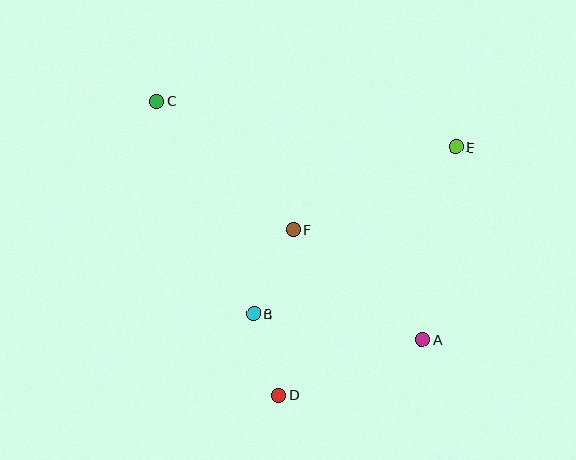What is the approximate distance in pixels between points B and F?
The distance between B and F is approximately 93 pixels.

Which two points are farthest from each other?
Points A and C are farthest from each other.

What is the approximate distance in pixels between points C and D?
The distance between C and D is approximately 319 pixels.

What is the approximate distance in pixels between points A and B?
The distance between A and B is approximately 171 pixels.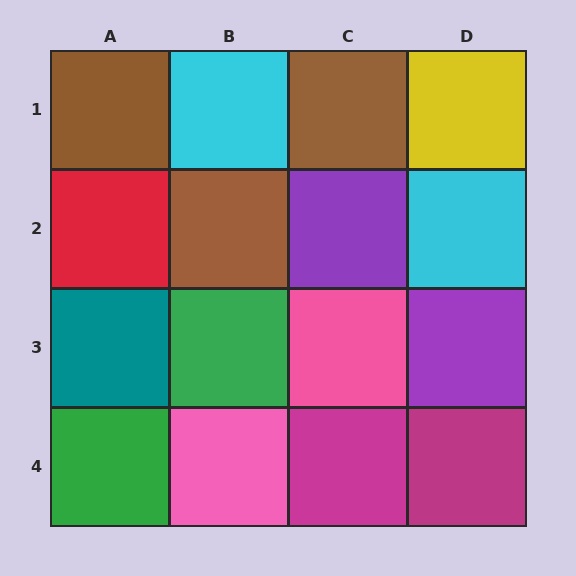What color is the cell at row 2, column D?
Cyan.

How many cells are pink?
2 cells are pink.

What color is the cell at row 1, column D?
Yellow.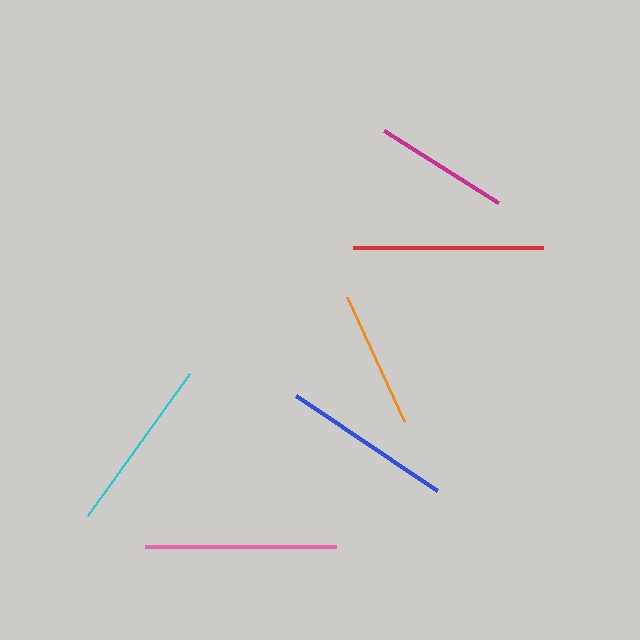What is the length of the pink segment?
The pink segment is approximately 191 pixels long.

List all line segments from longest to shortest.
From longest to shortest: pink, red, cyan, blue, orange, magenta.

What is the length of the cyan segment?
The cyan segment is approximately 175 pixels long.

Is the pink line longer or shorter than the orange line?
The pink line is longer than the orange line.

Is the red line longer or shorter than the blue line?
The red line is longer than the blue line.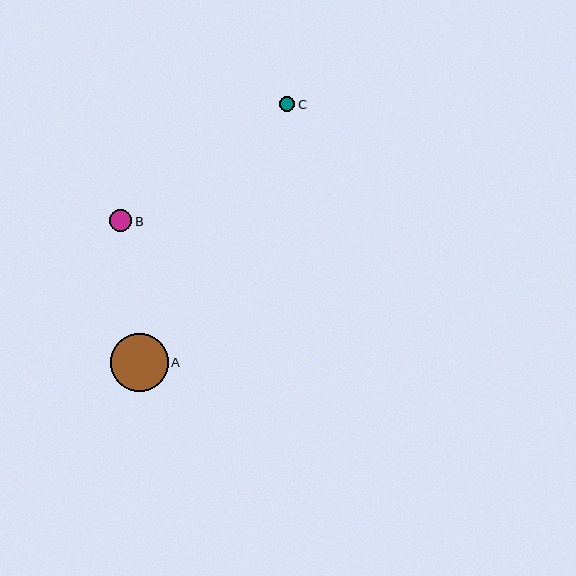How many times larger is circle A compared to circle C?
Circle A is approximately 3.8 times the size of circle C.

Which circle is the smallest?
Circle C is the smallest with a size of approximately 15 pixels.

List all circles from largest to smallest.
From largest to smallest: A, B, C.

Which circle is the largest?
Circle A is the largest with a size of approximately 58 pixels.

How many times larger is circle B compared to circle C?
Circle B is approximately 1.5 times the size of circle C.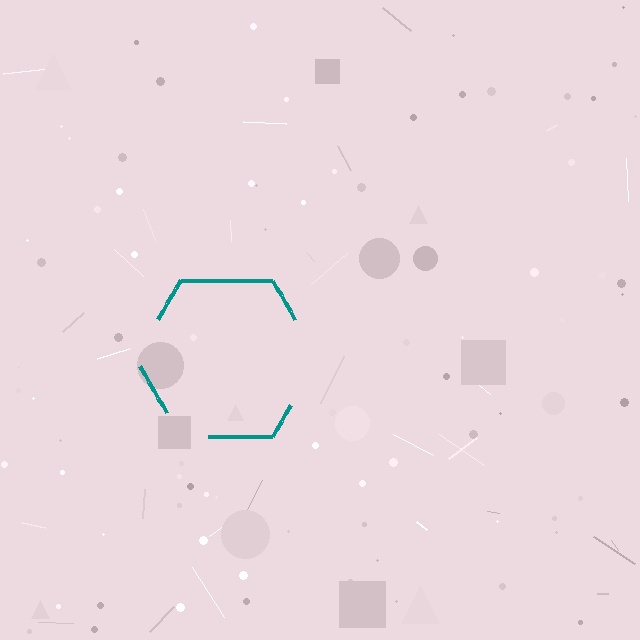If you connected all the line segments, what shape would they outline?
They would outline a hexagon.